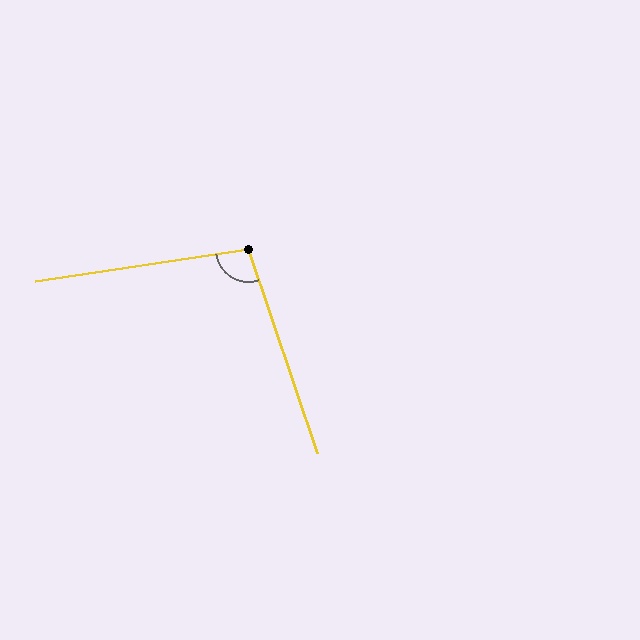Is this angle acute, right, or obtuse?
It is obtuse.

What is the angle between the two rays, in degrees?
Approximately 100 degrees.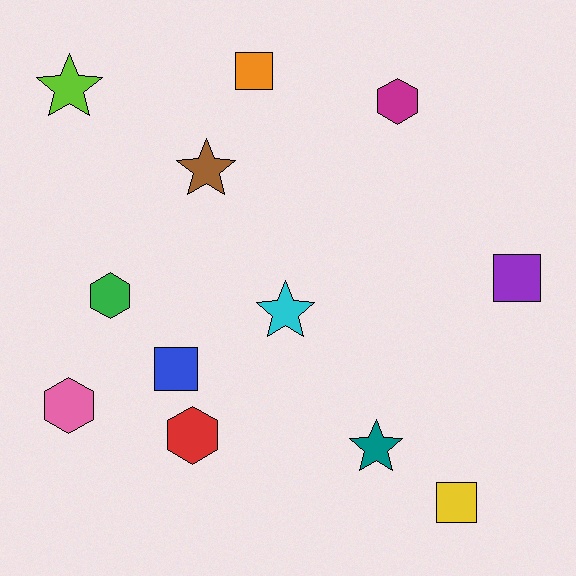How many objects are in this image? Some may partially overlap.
There are 12 objects.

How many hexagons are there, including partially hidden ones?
There are 4 hexagons.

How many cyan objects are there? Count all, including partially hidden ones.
There is 1 cyan object.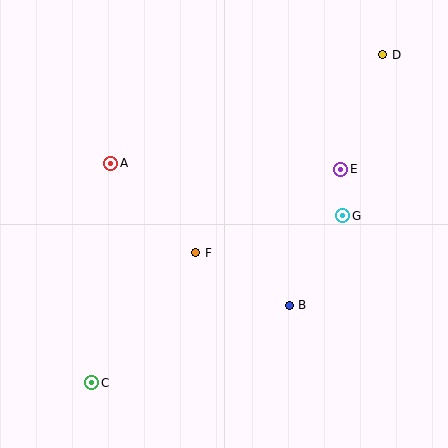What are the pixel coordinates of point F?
Point F is at (196, 253).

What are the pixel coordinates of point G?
Point G is at (343, 216).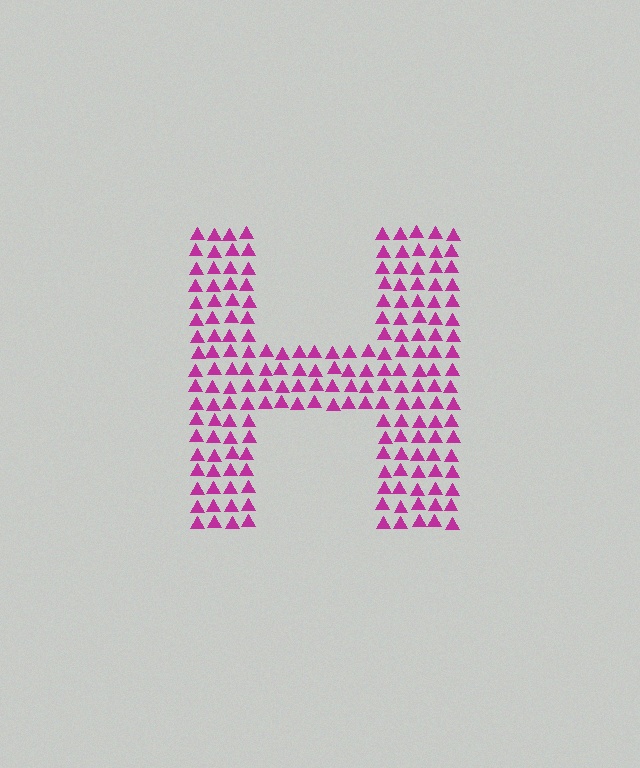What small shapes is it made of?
It is made of small triangles.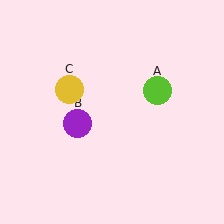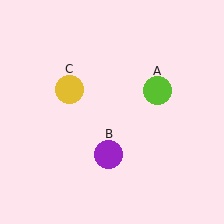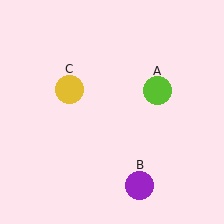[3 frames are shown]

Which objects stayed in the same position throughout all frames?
Lime circle (object A) and yellow circle (object C) remained stationary.